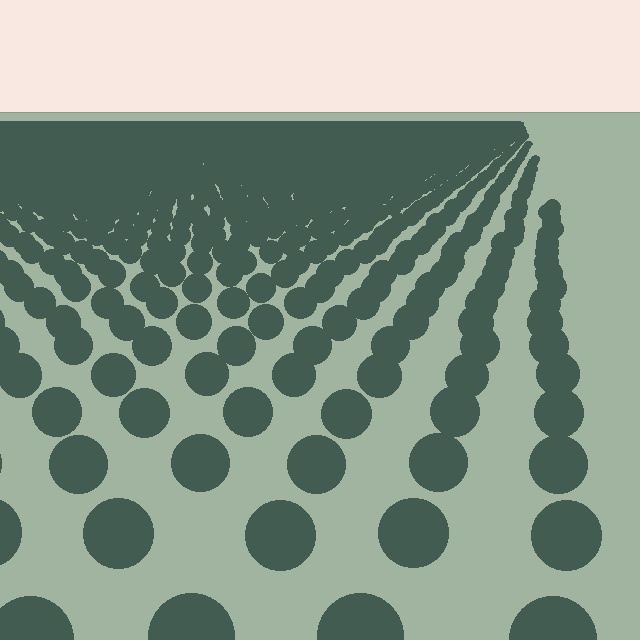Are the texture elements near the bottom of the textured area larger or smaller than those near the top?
Larger. Near the bottom, elements are closer to the viewer and appear at a bigger on-screen size.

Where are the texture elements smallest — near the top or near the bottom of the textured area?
Near the top.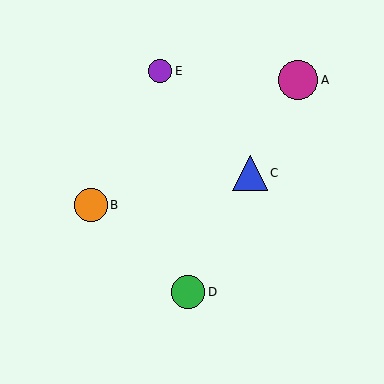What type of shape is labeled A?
Shape A is a magenta circle.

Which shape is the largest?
The magenta circle (labeled A) is the largest.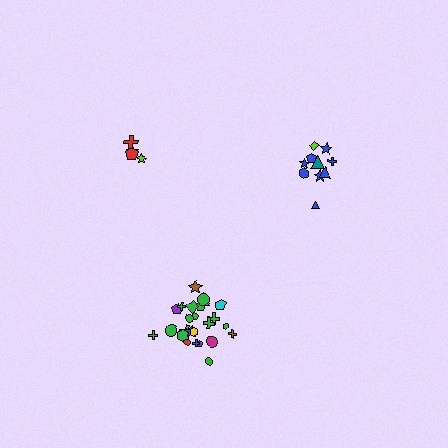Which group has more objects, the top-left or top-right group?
The top-right group.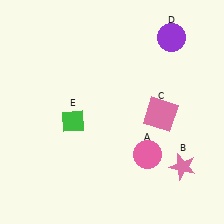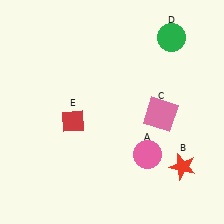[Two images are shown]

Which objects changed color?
B changed from pink to red. D changed from purple to green. E changed from green to red.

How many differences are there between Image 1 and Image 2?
There are 3 differences between the two images.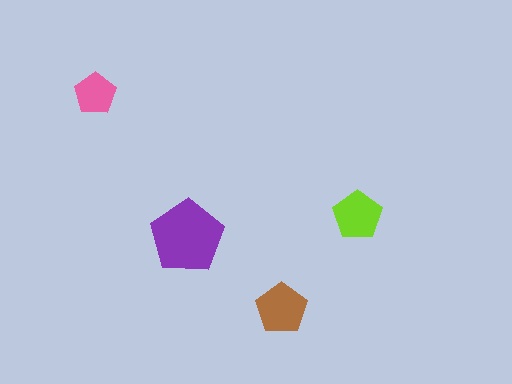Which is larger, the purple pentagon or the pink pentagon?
The purple one.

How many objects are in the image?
There are 4 objects in the image.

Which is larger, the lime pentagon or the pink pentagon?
The lime one.